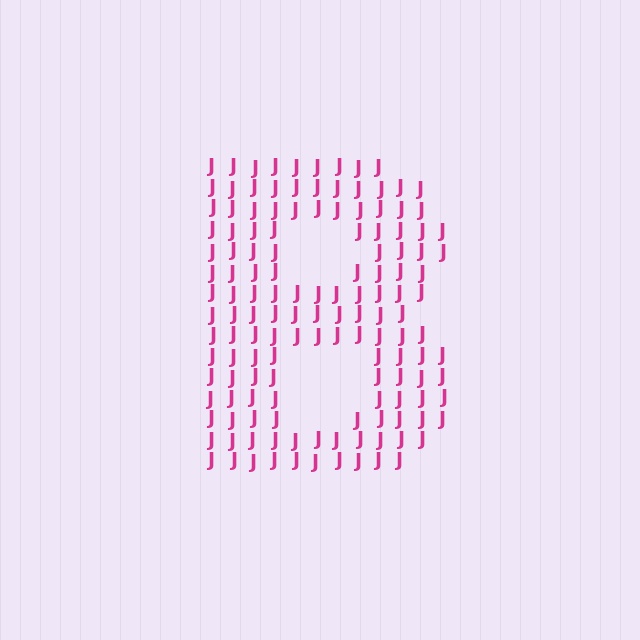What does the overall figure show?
The overall figure shows the letter B.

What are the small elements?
The small elements are letter J's.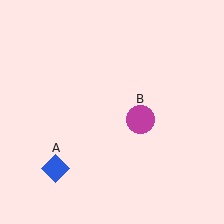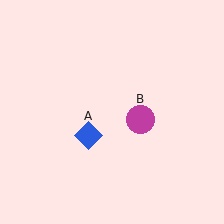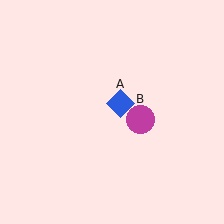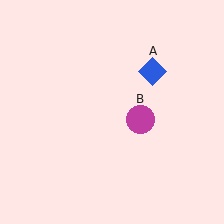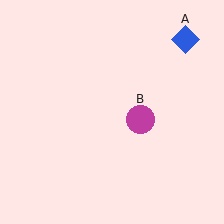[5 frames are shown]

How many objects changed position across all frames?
1 object changed position: blue diamond (object A).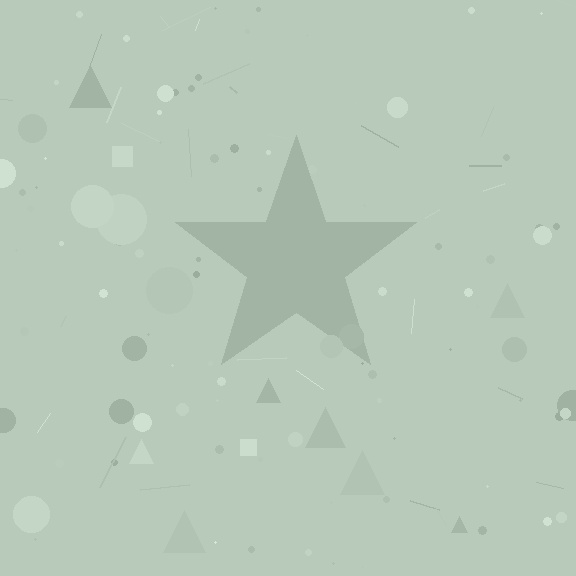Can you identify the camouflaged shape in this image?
The camouflaged shape is a star.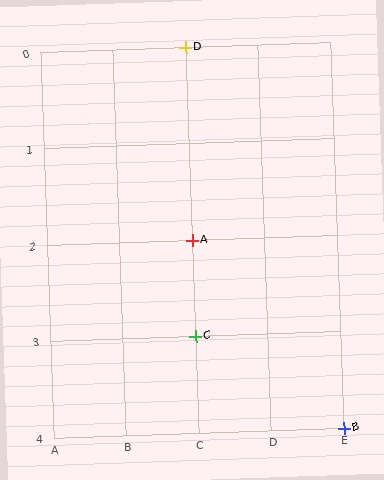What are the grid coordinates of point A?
Point A is at grid coordinates (C, 2).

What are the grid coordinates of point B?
Point B is at grid coordinates (E, 4).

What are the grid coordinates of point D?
Point D is at grid coordinates (C, 0).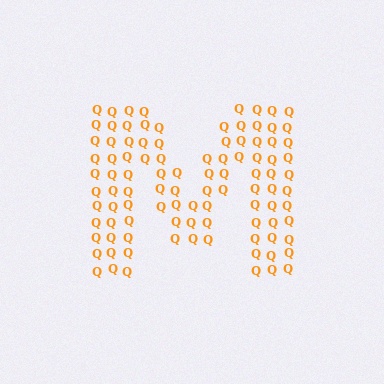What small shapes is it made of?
It is made of small letter Q's.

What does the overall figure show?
The overall figure shows the letter M.